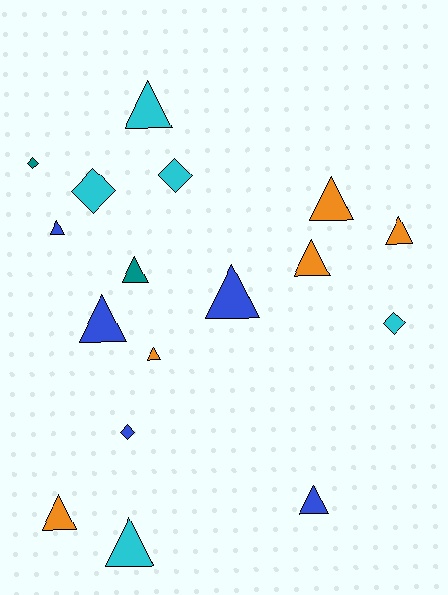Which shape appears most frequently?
Triangle, with 12 objects.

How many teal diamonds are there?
There is 1 teal diamond.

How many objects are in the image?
There are 17 objects.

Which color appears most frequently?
Blue, with 5 objects.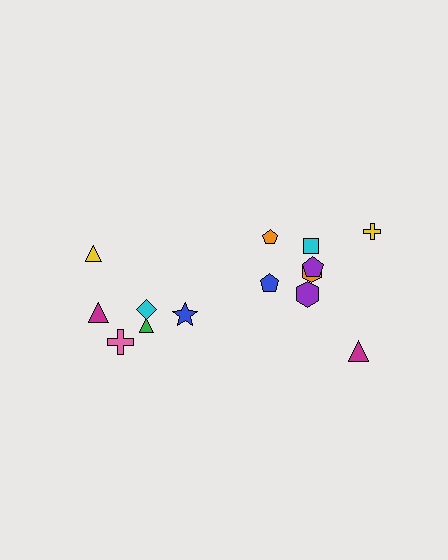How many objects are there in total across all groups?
There are 14 objects.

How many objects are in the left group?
There are 6 objects.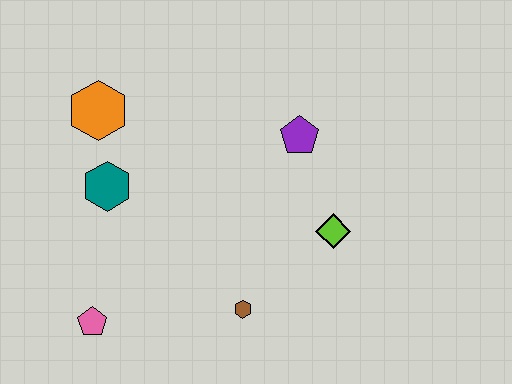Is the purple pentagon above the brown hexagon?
Yes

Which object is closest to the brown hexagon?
The lime diamond is closest to the brown hexagon.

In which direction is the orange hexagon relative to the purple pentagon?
The orange hexagon is to the left of the purple pentagon.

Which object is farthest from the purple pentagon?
The pink pentagon is farthest from the purple pentagon.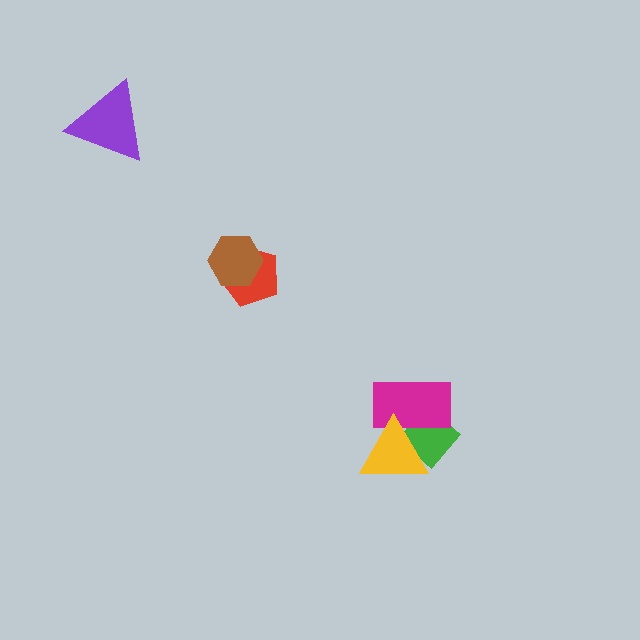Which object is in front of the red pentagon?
The brown hexagon is in front of the red pentagon.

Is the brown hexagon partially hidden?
No, no other shape covers it.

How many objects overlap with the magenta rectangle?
2 objects overlap with the magenta rectangle.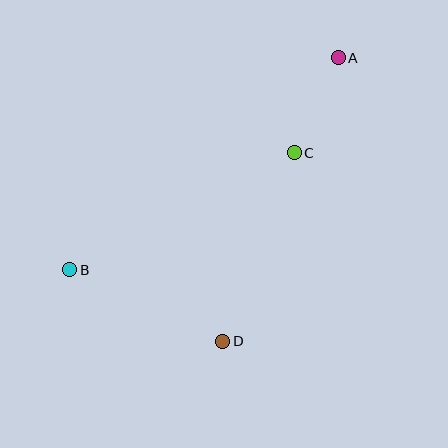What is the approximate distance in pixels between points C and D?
The distance between C and D is approximately 201 pixels.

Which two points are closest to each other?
Points A and C are closest to each other.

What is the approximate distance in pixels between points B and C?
The distance between B and C is approximately 253 pixels.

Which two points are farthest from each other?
Points A and B are farthest from each other.